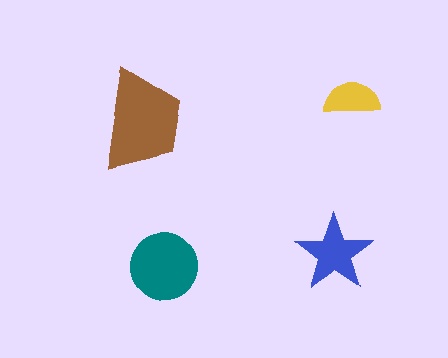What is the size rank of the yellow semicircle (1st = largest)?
4th.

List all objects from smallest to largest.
The yellow semicircle, the blue star, the teal circle, the brown trapezoid.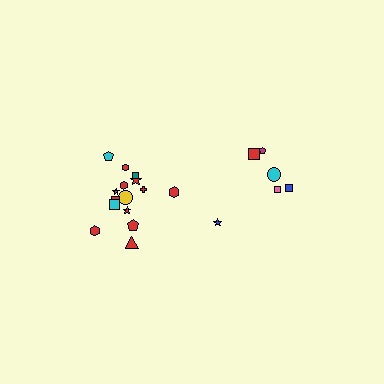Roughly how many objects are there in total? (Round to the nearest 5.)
Roughly 20 objects in total.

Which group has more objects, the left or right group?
The left group.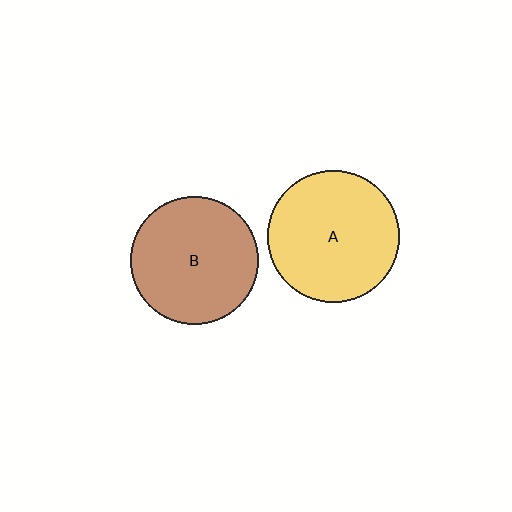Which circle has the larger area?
Circle A (yellow).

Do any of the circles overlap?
No, none of the circles overlap.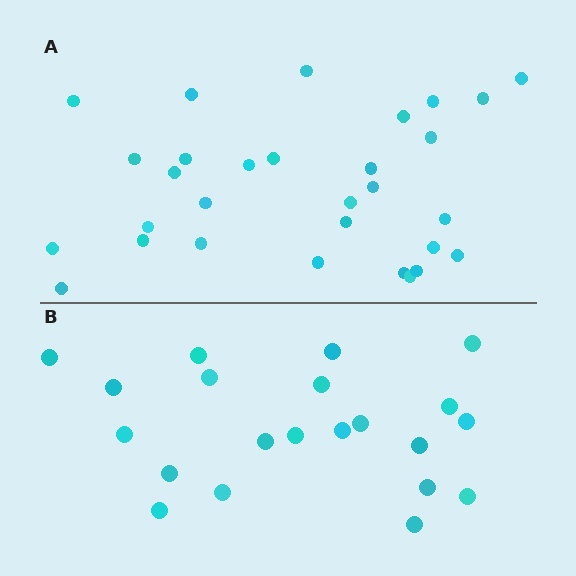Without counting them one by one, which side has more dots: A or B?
Region A (the top region) has more dots.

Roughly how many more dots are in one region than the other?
Region A has roughly 8 or so more dots than region B.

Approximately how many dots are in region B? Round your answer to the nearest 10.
About 20 dots. (The exact count is 21, which rounds to 20.)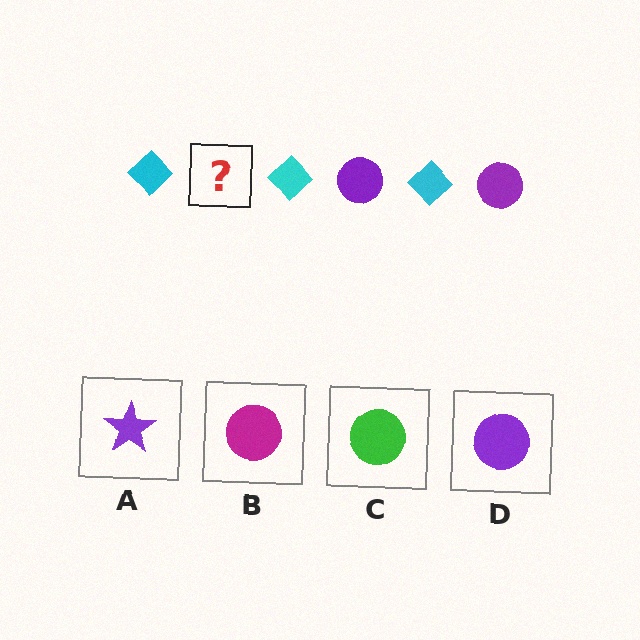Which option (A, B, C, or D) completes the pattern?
D.